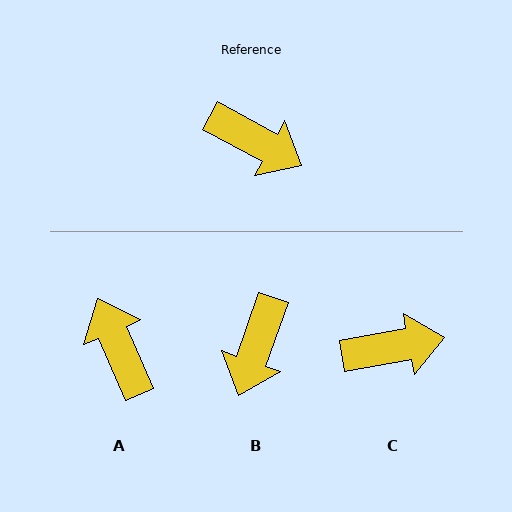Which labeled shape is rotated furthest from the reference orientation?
A, about 143 degrees away.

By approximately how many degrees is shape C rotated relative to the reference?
Approximately 39 degrees counter-clockwise.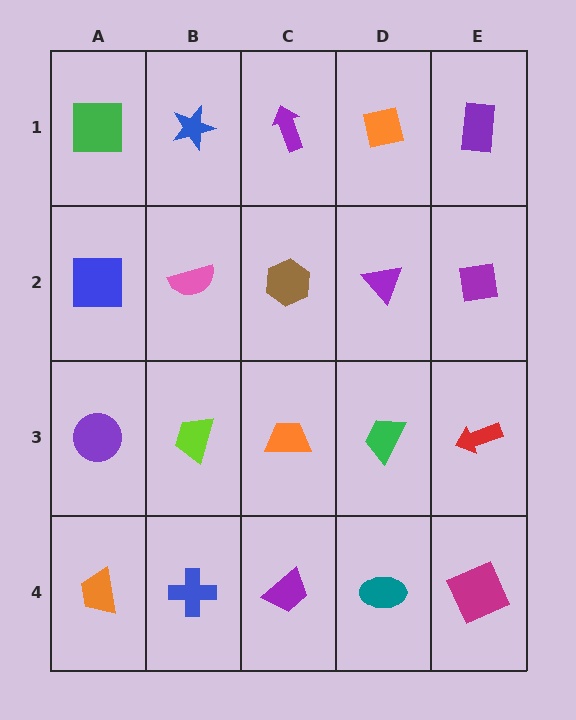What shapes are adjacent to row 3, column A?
A blue square (row 2, column A), an orange trapezoid (row 4, column A), a lime trapezoid (row 3, column B).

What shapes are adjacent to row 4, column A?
A purple circle (row 3, column A), a blue cross (row 4, column B).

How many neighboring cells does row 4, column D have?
3.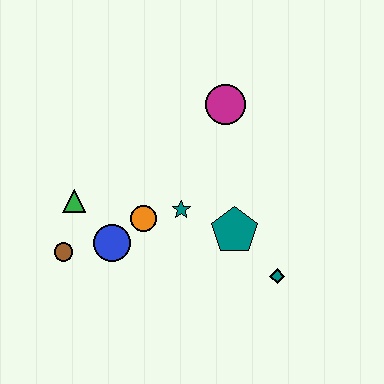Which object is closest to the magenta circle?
The teal star is closest to the magenta circle.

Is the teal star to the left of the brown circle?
No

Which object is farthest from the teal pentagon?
The brown circle is farthest from the teal pentagon.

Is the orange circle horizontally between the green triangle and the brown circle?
No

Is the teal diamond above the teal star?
No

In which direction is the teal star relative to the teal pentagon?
The teal star is to the left of the teal pentagon.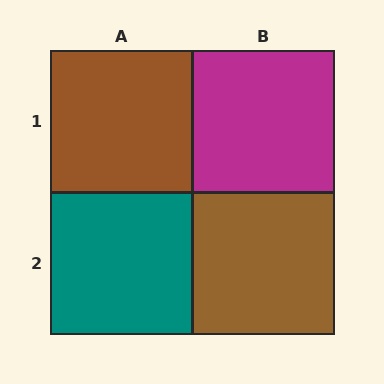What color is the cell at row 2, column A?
Teal.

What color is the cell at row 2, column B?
Brown.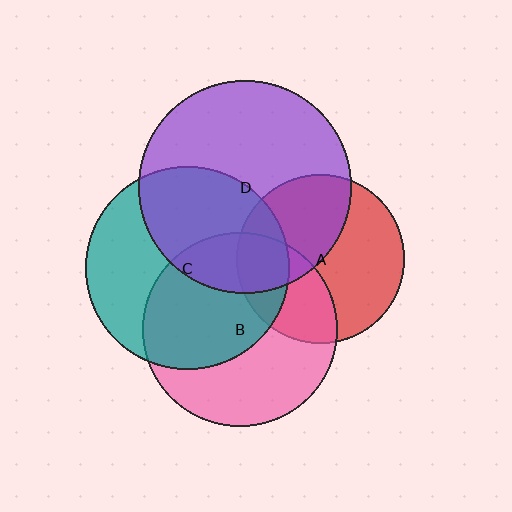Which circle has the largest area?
Circle D (purple).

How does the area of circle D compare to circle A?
Approximately 1.6 times.